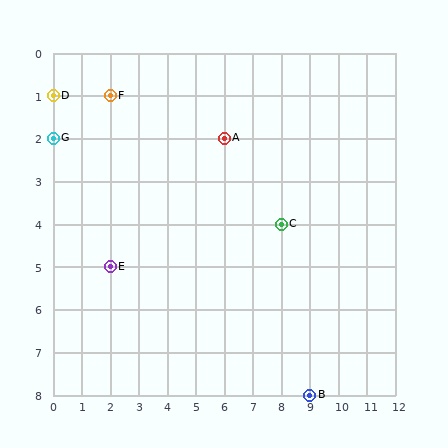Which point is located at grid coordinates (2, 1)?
Point F is at (2, 1).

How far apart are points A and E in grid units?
Points A and E are 4 columns and 3 rows apart (about 5.0 grid units diagonally).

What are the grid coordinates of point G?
Point G is at grid coordinates (0, 2).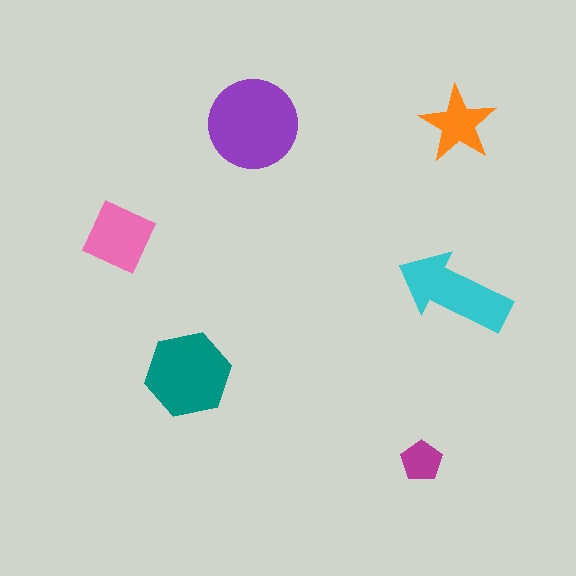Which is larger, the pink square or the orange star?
The pink square.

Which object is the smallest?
The magenta pentagon.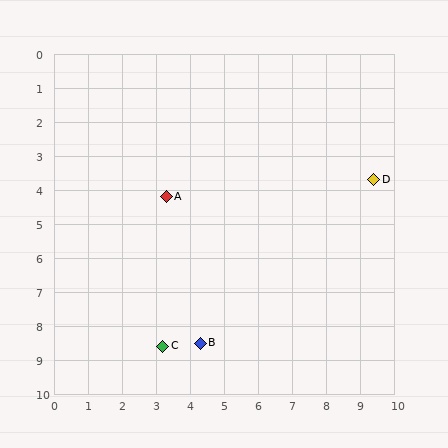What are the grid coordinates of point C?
Point C is at approximately (3.2, 8.6).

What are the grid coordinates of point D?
Point D is at approximately (9.4, 3.7).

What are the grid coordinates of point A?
Point A is at approximately (3.3, 4.2).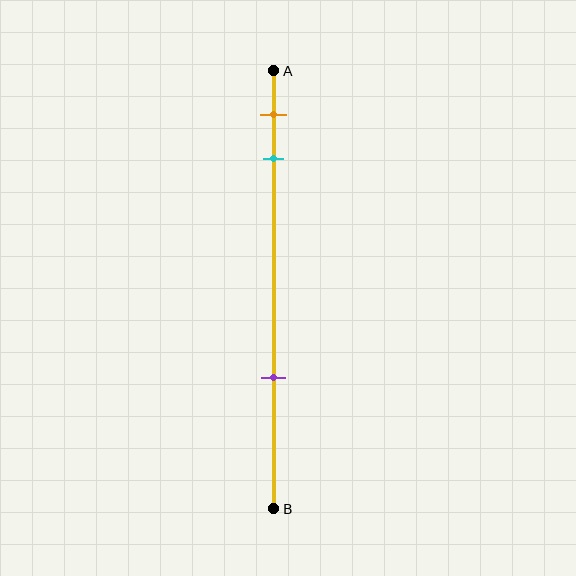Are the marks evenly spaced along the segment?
No, the marks are not evenly spaced.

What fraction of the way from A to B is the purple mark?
The purple mark is approximately 70% (0.7) of the way from A to B.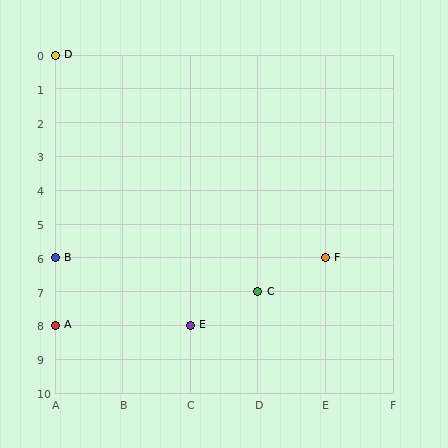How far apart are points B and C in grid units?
Points B and C are 3 columns and 1 row apart (about 3.2 grid units diagonally).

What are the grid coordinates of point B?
Point B is at grid coordinates (A, 6).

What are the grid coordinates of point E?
Point E is at grid coordinates (C, 8).